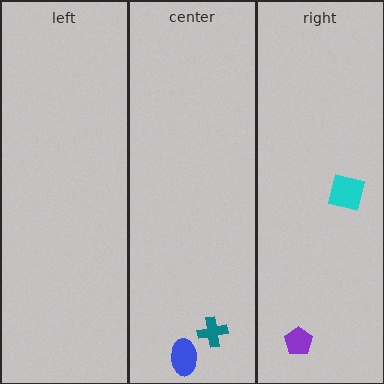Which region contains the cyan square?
The right region.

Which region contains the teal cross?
The center region.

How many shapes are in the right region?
2.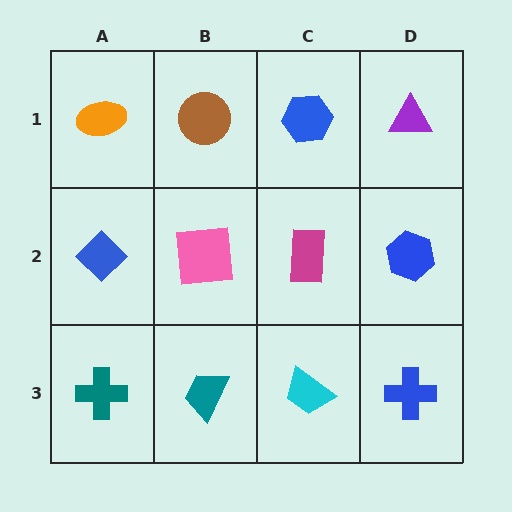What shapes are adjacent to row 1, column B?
A pink square (row 2, column B), an orange ellipse (row 1, column A), a blue hexagon (row 1, column C).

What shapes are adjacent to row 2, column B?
A brown circle (row 1, column B), a teal trapezoid (row 3, column B), a blue diamond (row 2, column A), a magenta rectangle (row 2, column C).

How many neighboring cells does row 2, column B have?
4.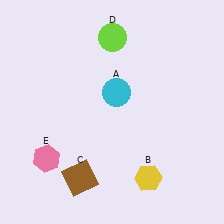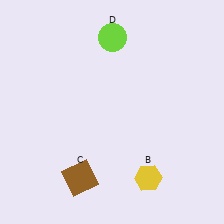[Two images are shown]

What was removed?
The pink hexagon (E), the cyan circle (A) were removed in Image 2.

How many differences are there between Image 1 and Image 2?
There are 2 differences between the two images.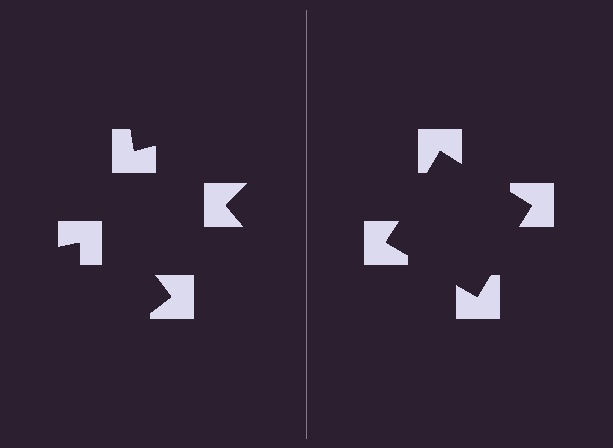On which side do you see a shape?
An illusory square appears on the right side. On the left side the wedge cuts are rotated, so no coherent shape forms.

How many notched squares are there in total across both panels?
8 — 4 on each side.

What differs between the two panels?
The notched squares are positioned identically on both sides; only the wedge orientations differ. On the right they align to a square; on the left they are misaligned.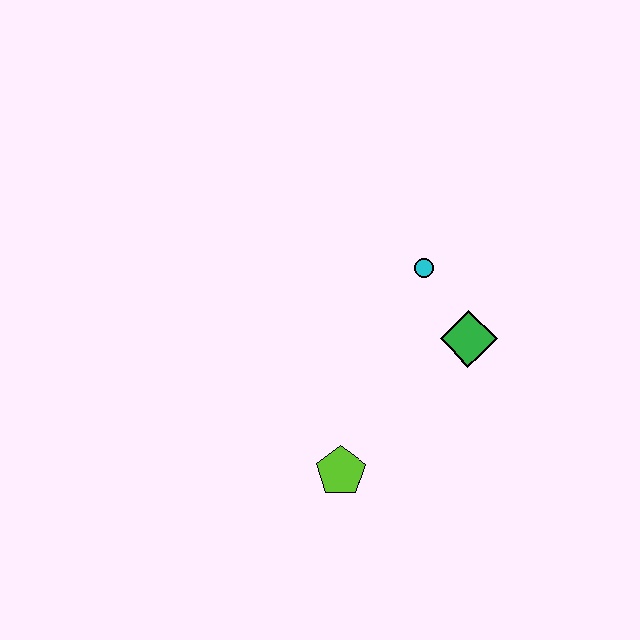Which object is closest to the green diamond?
The cyan circle is closest to the green diamond.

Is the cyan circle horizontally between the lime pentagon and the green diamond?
Yes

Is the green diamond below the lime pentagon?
No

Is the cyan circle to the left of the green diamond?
Yes